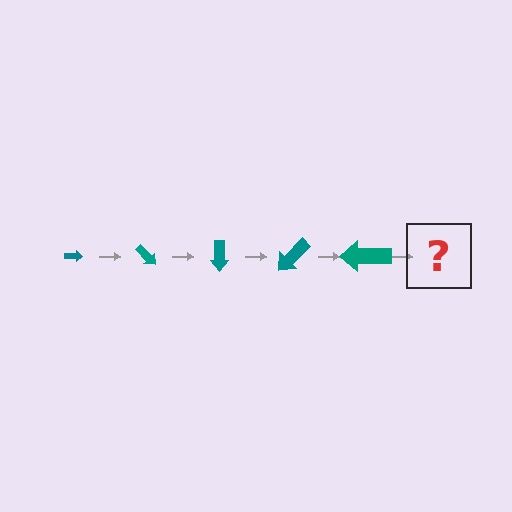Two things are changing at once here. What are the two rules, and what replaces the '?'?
The two rules are that the arrow grows larger each step and it rotates 45 degrees each step. The '?' should be an arrow, larger than the previous one and rotated 225 degrees from the start.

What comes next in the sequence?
The next element should be an arrow, larger than the previous one and rotated 225 degrees from the start.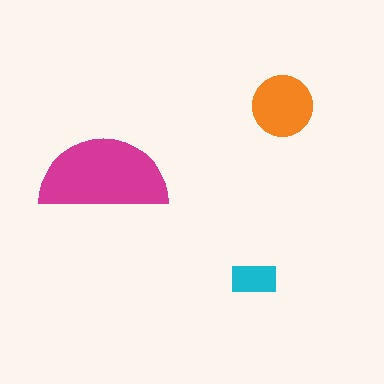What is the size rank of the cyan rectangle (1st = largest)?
3rd.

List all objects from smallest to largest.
The cyan rectangle, the orange circle, the magenta semicircle.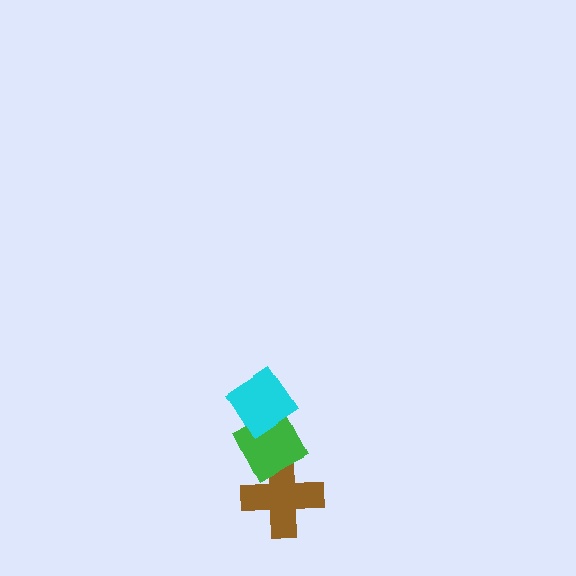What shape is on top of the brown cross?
The green diamond is on top of the brown cross.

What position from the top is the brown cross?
The brown cross is 3rd from the top.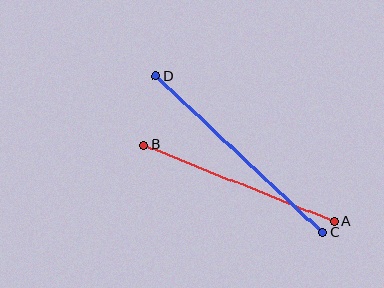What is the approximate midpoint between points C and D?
The midpoint is at approximately (240, 154) pixels.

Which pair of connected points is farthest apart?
Points C and D are farthest apart.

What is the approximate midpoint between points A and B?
The midpoint is at approximately (239, 183) pixels.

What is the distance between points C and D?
The distance is approximately 229 pixels.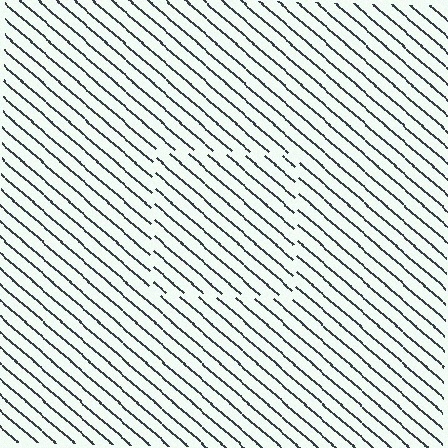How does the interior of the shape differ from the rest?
The interior of the shape contains the same grating, shifted by half a period — the contour is defined by the phase discontinuity where line-ends from the inner and outer gratings abut.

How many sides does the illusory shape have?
4 sides — the line-ends trace a square.